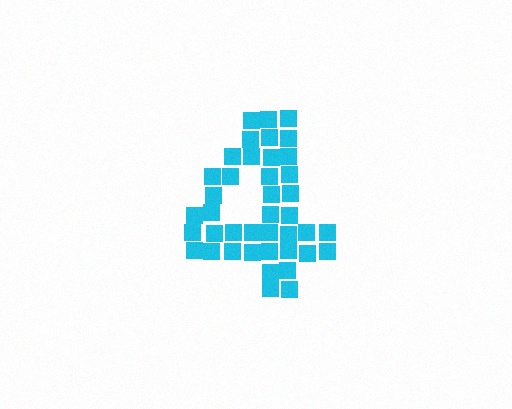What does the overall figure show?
The overall figure shows the digit 4.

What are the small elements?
The small elements are squares.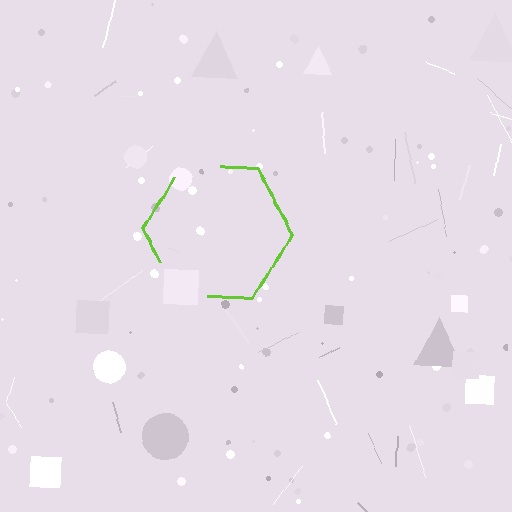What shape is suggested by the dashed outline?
The dashed outline suggests a hexagon.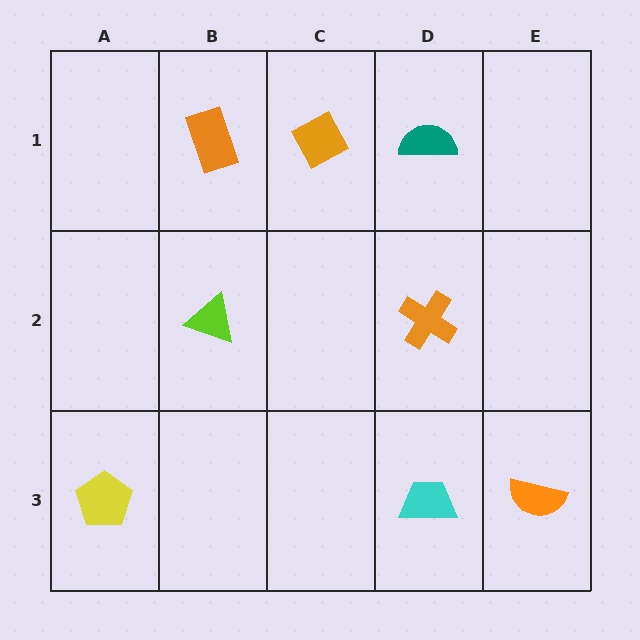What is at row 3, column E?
An orange semicircle.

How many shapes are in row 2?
2 shapes.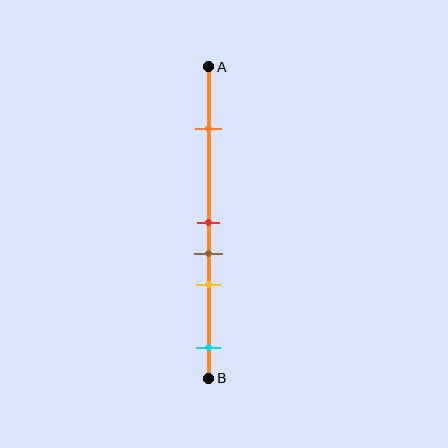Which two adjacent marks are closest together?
The red and brown marks are the closest adjacent pair.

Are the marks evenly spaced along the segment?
No, the marks are not evenly spaced.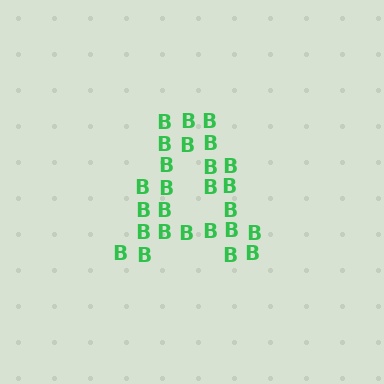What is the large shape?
The large shape is the letter A.